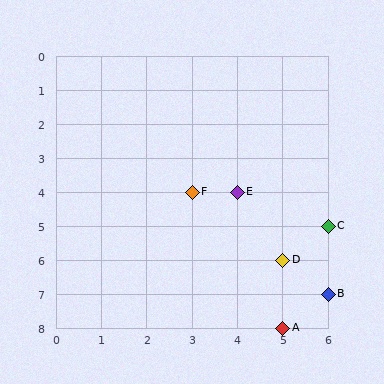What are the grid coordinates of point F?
Point F is at grid coordinates (3, 4).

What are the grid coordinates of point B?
Point B is at grid coordinates (6, 7).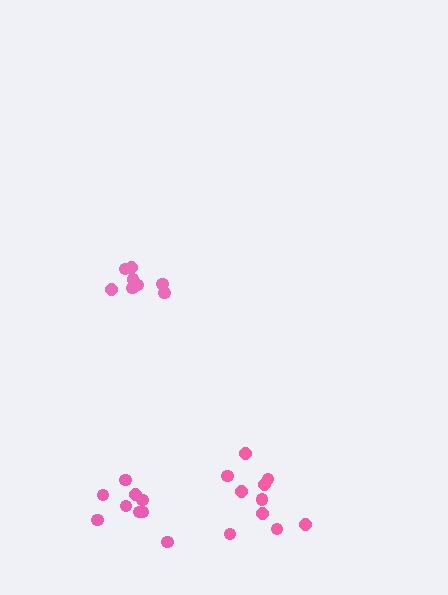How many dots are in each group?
Group 1: 10 dots, Group 2: 9 dots, Group 3: 9 dots (28 total).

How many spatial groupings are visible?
There are 3 spatial groupings.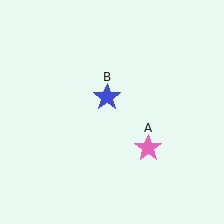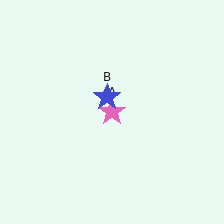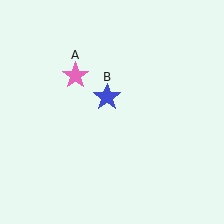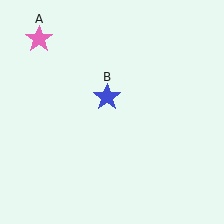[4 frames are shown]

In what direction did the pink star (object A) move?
The pink star (object A) moved up and to the left.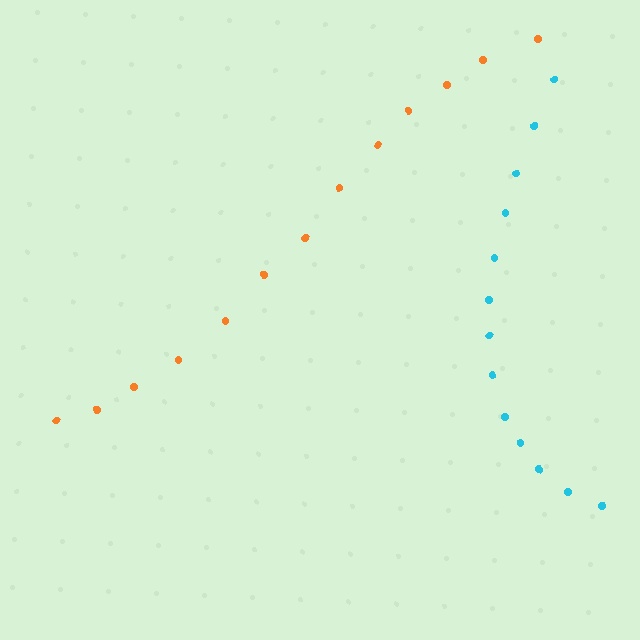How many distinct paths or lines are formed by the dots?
There are 2 distinct paths.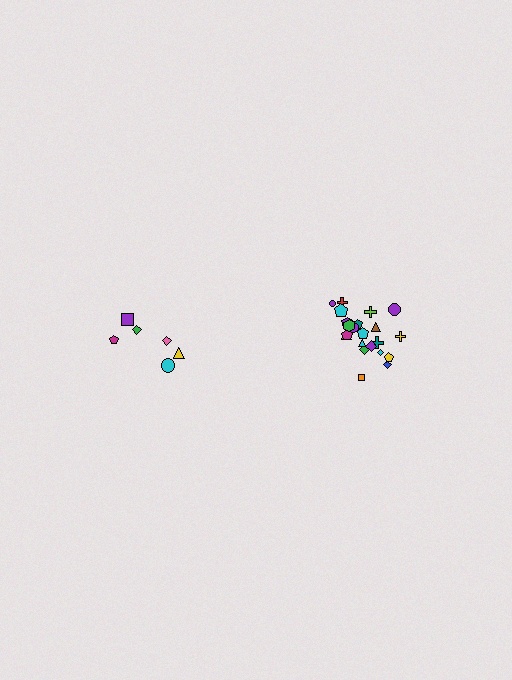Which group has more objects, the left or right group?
The right group.